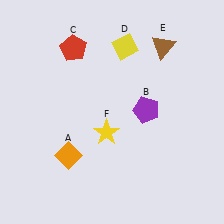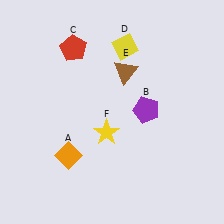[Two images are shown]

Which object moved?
The brown triangle (E) moved left.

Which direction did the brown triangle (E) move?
The brown triangle (E) moved left.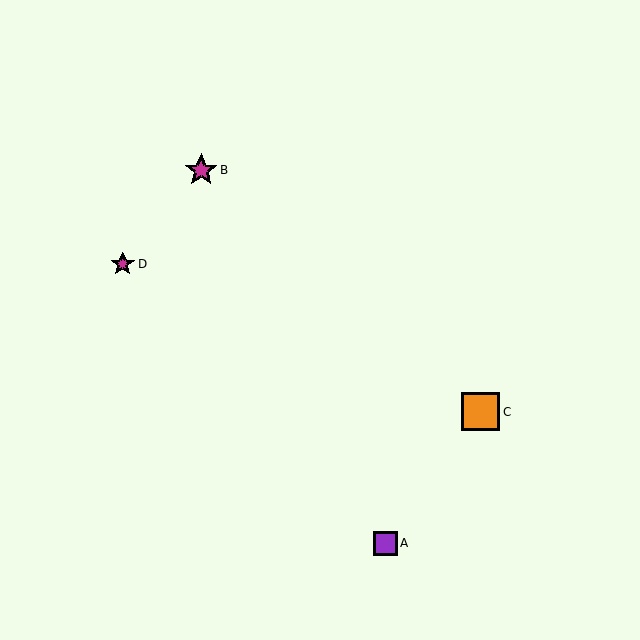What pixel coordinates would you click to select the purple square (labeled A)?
Click at (385, 543) to select the purple square A.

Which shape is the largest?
The orange square (labeled C) is the largest.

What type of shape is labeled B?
Shape B is a magenta star.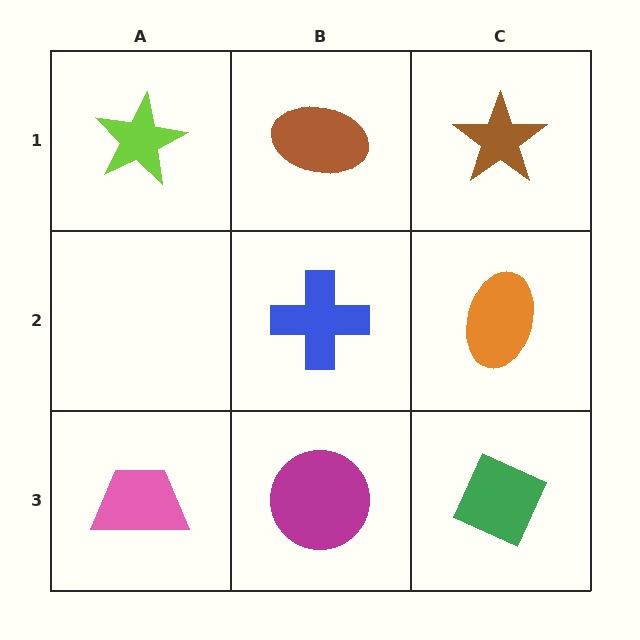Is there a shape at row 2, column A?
No, that cell is empty.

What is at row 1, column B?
A brown ellipse.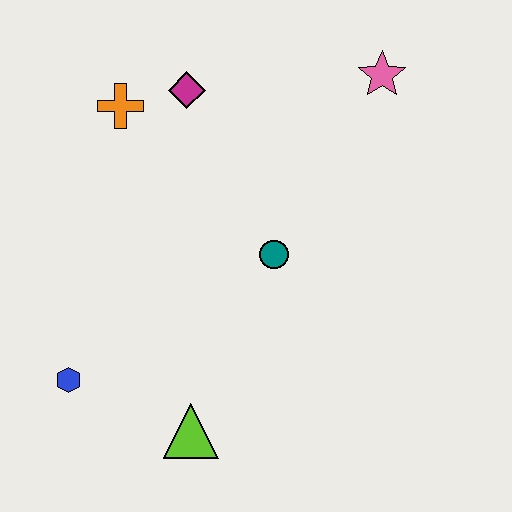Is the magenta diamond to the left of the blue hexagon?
No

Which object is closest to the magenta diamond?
The orange cross is closest to the magenta diamond.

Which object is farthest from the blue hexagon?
The pink star is farthest from the blue hexagon.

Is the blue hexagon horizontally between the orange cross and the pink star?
No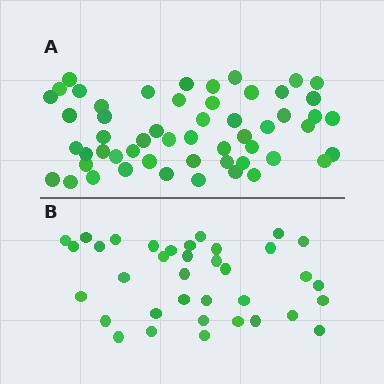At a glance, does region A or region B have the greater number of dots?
Region A (the top region) has more dots.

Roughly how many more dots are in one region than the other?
Region A has approximately 20 more dots than region B.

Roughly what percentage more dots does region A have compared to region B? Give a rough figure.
About 50% more.